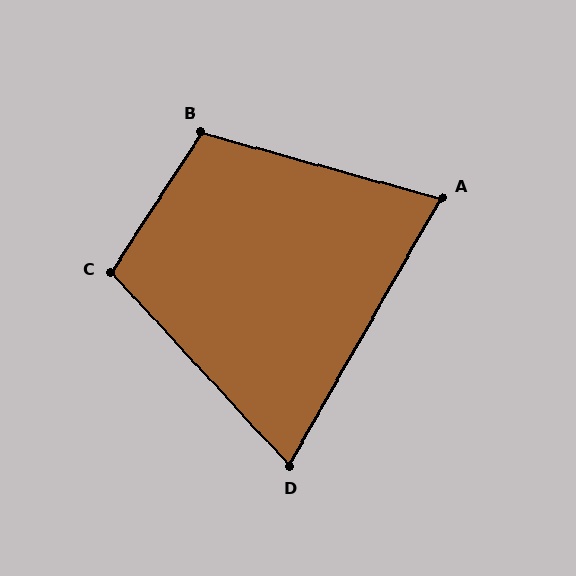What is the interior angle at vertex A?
Approximately 76 degrees (acute).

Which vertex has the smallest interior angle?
D, at approximately 72 degrees.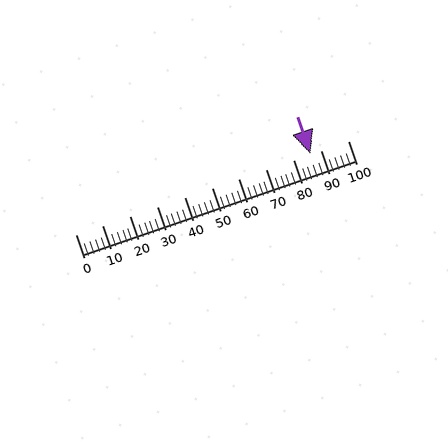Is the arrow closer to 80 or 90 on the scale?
The arrow is closer to 90.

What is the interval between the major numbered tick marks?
The major tick marks are spaced 10 units apart.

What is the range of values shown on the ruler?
The ruler shows values from 0 to 100.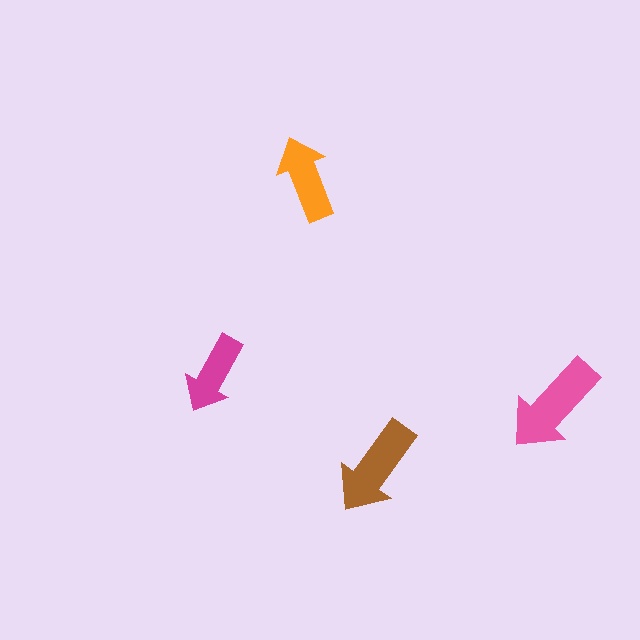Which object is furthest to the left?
The magenta arrow is leftmost.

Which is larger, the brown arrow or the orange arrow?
The brown one.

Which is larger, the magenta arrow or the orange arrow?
The orange one.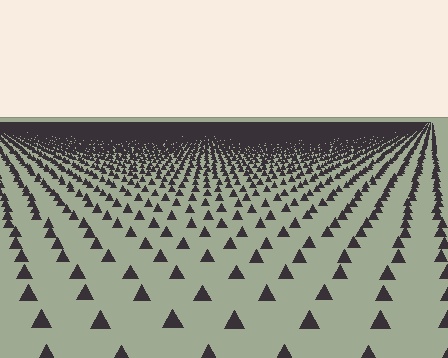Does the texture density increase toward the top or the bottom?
Density increases toward the top.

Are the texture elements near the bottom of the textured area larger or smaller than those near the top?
Larger. Near the bottom, elements are closer to the viewer and appear at a bigger on-screen size.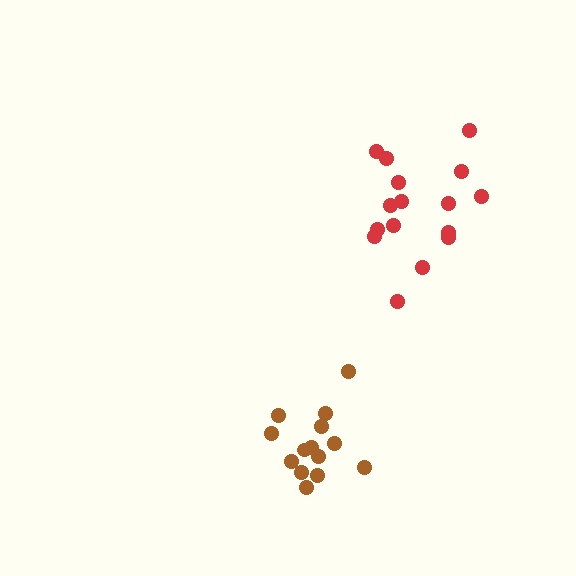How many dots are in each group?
Group 1: 16 dots, Group 2: 14 dots (30 total).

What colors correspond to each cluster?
The clusters are colored: red, brown.